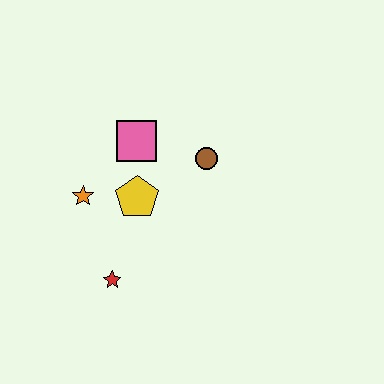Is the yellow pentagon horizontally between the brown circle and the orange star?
Yes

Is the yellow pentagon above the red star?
Yes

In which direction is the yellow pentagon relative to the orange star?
The yellow pentagon is to the right of the orange star.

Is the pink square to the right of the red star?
Yes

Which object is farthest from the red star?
The brown circle is farthest from the red star.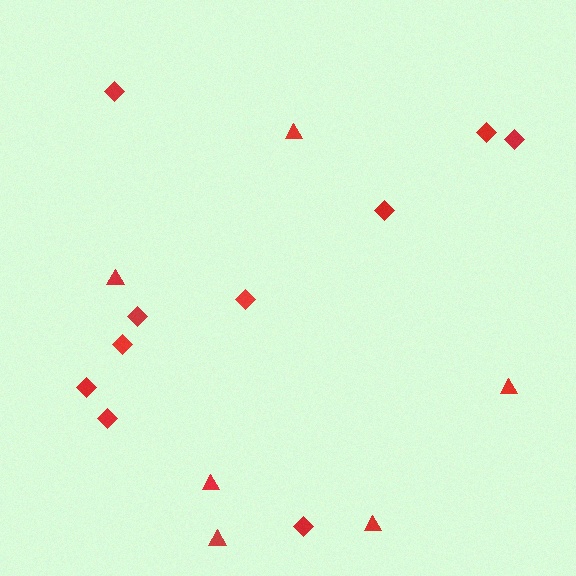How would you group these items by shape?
There are 2 groups: one group of diamonds (10) and one group of triangles (6).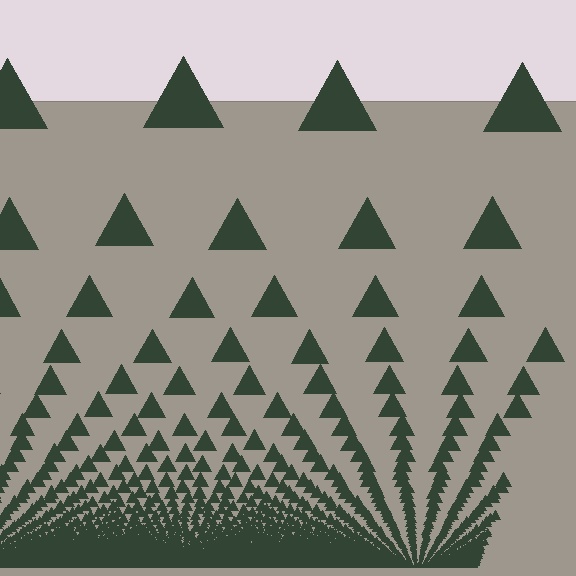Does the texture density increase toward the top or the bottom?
Density increases toward the bottom.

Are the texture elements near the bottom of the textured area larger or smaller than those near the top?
Smaller. The gradient is inverted — elements near the bottom are smaller and denser.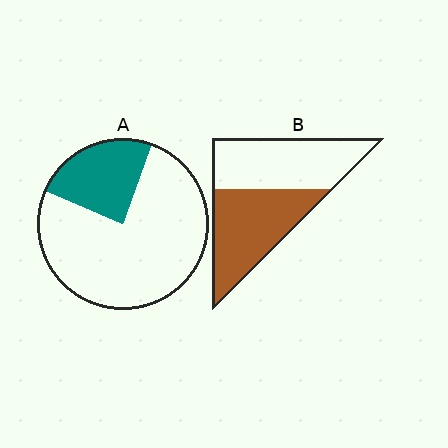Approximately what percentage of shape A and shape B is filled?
A is approximately 25% and B is approximately 50%.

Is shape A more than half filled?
No.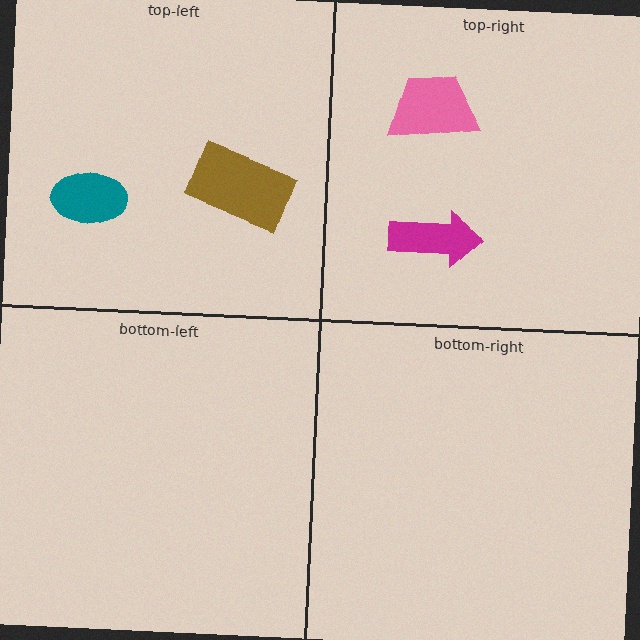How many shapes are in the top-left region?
2.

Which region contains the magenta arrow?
The top-right region.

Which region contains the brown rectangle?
The top-left region.